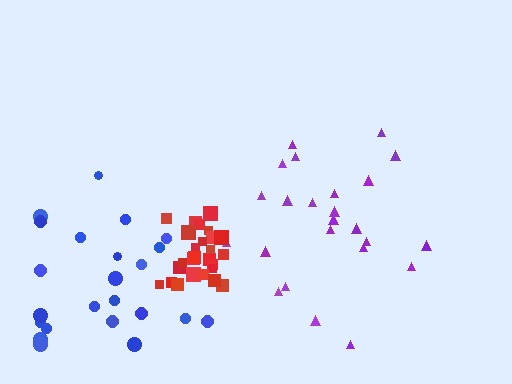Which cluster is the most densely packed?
Red.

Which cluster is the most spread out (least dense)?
Purple.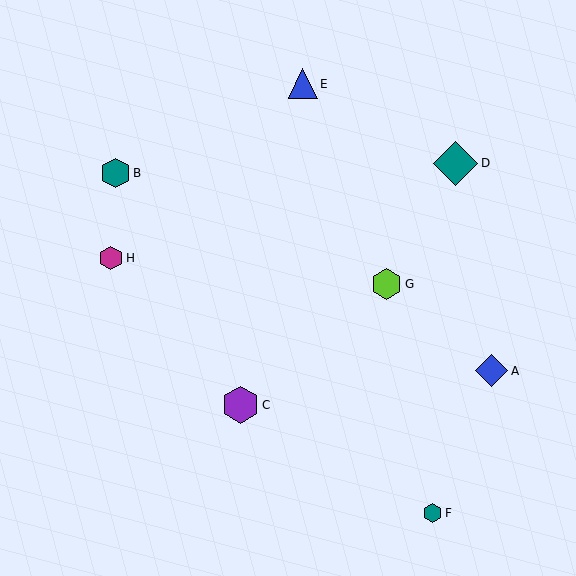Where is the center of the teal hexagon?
The center of the teal hexagon is at (116, 173).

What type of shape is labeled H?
Shape H is a magenta hexagon.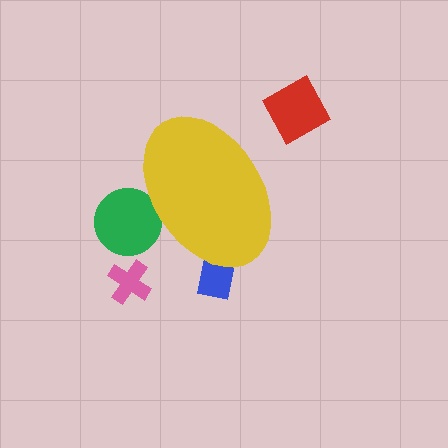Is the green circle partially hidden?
Yes, the green circle is partially hidden behind the yellow ellipse.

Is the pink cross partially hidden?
No, the pink cross is fully visible.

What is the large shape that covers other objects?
A yellow ellipse.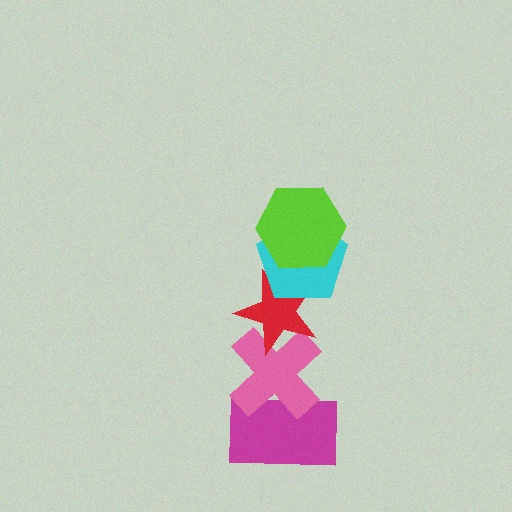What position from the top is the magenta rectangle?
The magenta rectangle is 5th from the top.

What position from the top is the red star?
The red star is 3rd from the top.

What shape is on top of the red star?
The cyan pentagon is on top of the red star.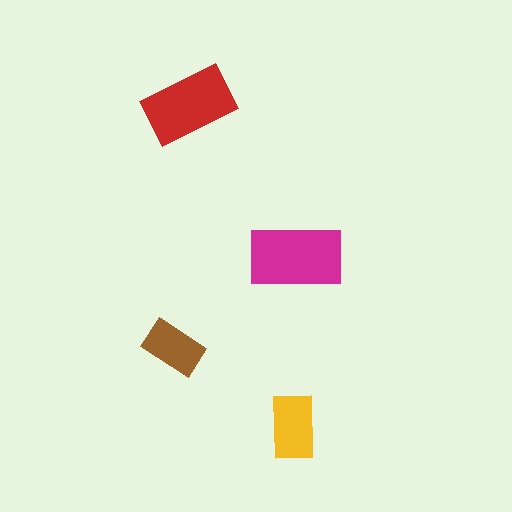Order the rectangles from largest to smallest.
the magenta one, the red one, the yellow one, the brown one.